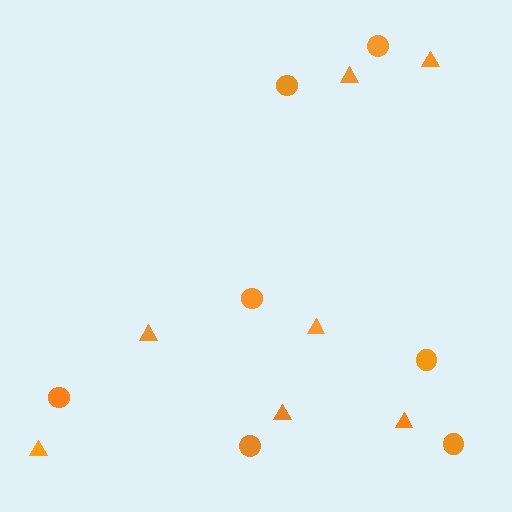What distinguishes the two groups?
There are 2 groups: one group of circles (7) and one group of triangles (7).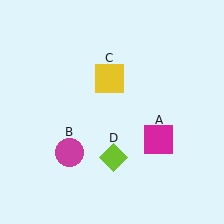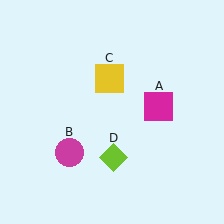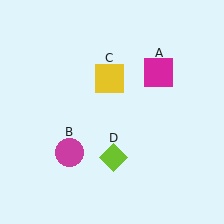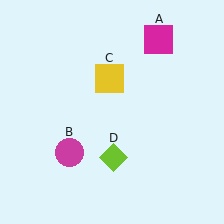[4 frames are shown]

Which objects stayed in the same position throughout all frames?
Magenta circle (object B) and yellow square (object C) and lime diamond (object D) remained stationary.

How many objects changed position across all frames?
1 object changed position: magenta square (object A).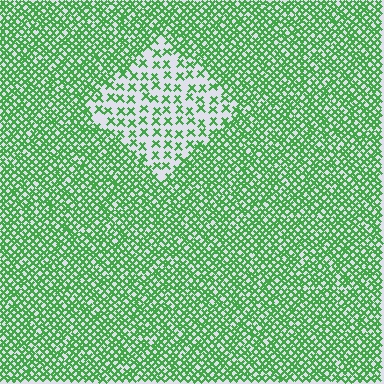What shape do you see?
I see a diamond.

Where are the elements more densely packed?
The elements are more densely packed outside the diamond boundary.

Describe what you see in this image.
The image contains small green elements arranged at two different densities. A diamond-shaped region is visible where the elements are less densely packed than the surrounding area.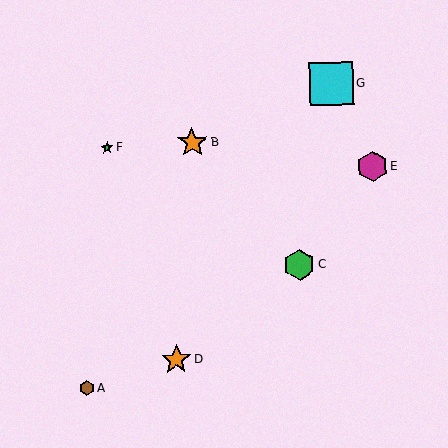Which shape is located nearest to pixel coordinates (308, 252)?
The green hexagon (labeled C) at (299, 265) is nearest to that location.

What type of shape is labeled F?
Shape F is a green star.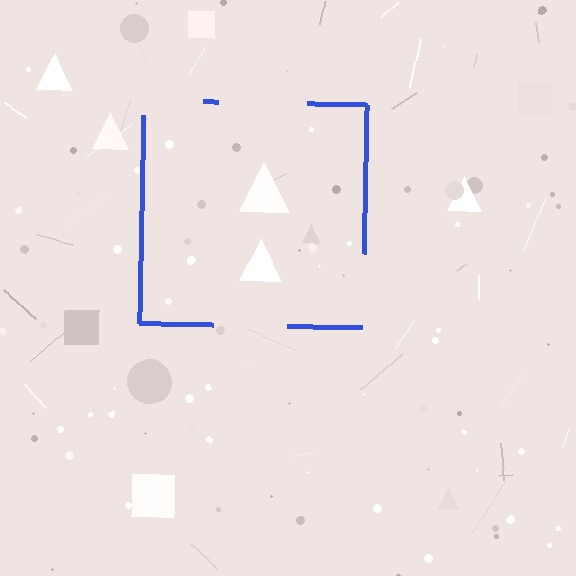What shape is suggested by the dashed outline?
The dashed outline suggests a square.